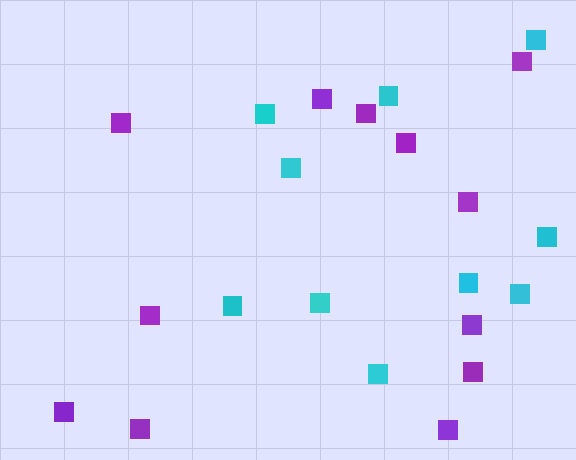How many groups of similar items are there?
There are 2 groups: one group of cyan squares (10) and one group of purple squares (12).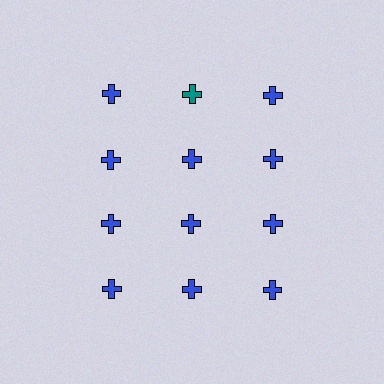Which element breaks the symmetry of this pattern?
The teal cross in the top row, second from left column breaks the symmetry. All other shapes are blue crosses.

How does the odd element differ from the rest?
It has a different color: teal instead of blue.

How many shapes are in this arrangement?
There are 12 shapes arranged in a grid pattern.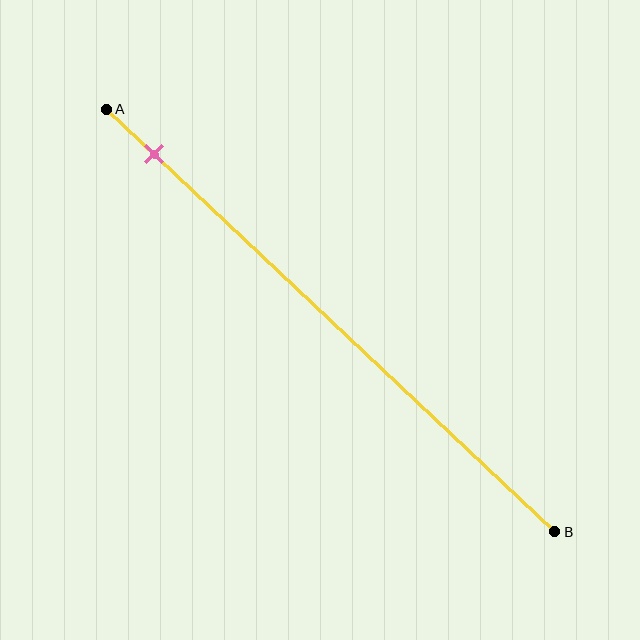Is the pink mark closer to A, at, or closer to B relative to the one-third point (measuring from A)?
The pink mark is closer to point A than the one-third point of segment AB.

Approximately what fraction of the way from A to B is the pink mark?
The pink mark is approximately 10% of the way from A to B.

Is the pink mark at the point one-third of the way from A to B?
No, the mark is at about 10% from A, not at the 33% one-third point.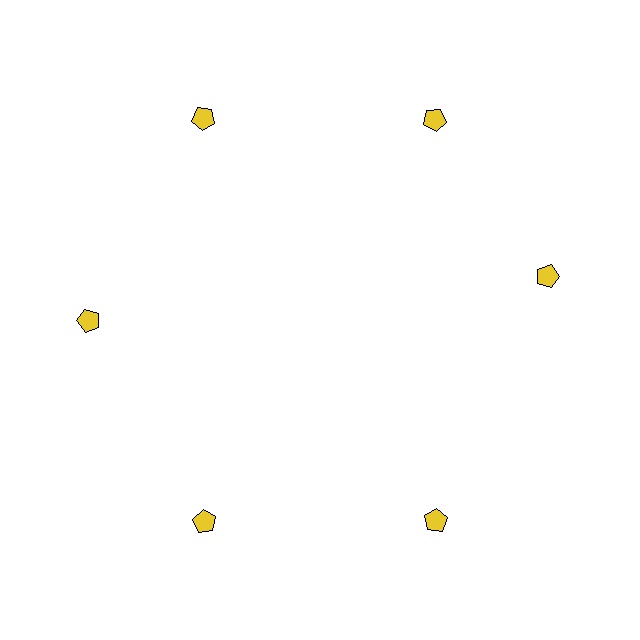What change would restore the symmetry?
The symmetry would be restored by rotating it back into even spacing with its neighbors so that all 6 pentagons sit at equal angles and equal distance from the center.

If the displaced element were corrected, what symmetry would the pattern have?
It would have 6-fold rotational symmetry — the pattern would map onto itself every 60 degrees.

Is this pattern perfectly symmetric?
No. The 6 yellow pentagons are arranged in a ring, but one element near the 3 o'clock position is rotated out of alignment along the ring, breaking the 6-fold rotational symmetry.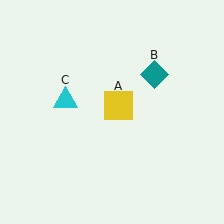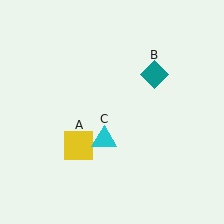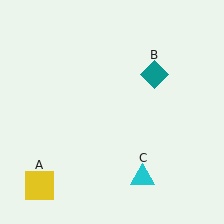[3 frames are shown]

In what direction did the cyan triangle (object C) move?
The cyan triangle (object C) moved down and to the right.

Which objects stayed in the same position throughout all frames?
Teal diamond (object B) remained stationary.